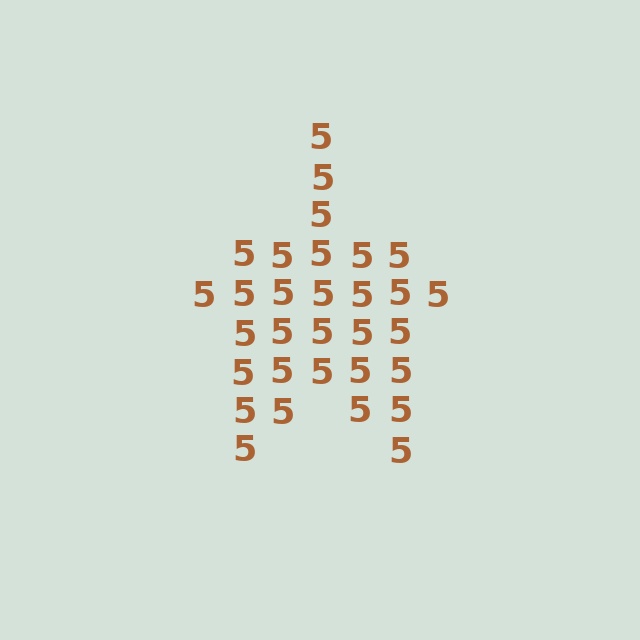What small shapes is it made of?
It is made of small digit 5's.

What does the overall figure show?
The overall figure shows a star.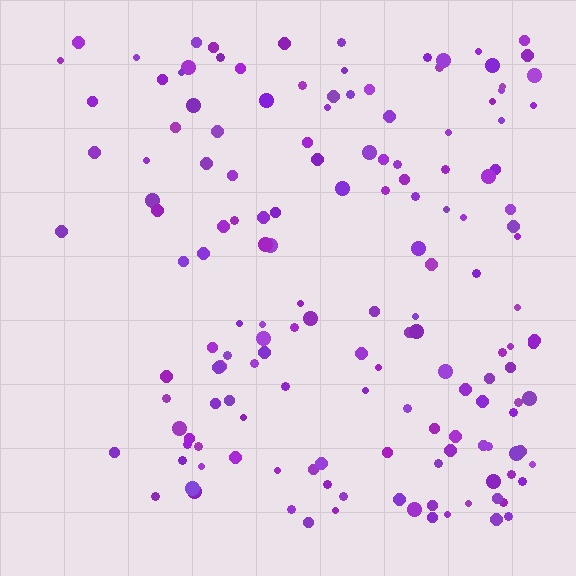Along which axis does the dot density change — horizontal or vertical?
Horizontal.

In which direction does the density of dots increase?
From left to right, with the right side densest.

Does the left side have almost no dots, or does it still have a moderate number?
Still a moderate number, just noticeably fewer than the right.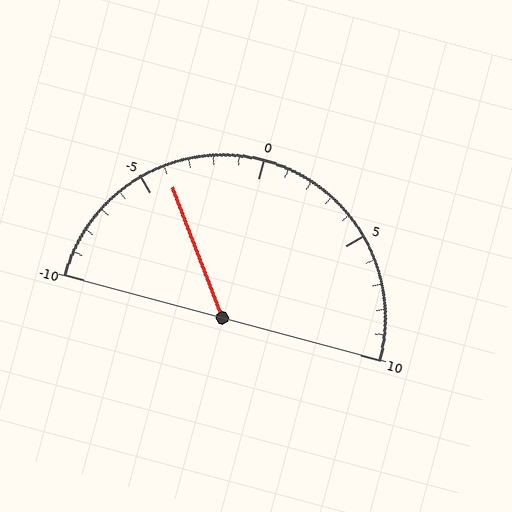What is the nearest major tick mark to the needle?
The nearest major tick mark is -5.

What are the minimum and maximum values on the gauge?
The gauge ranges from -10 to 10.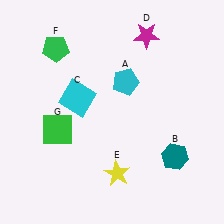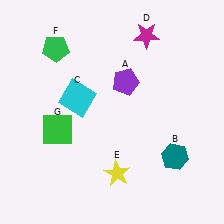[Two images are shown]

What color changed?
The pentagon (A) changed from cyan in Image 1 to purple in Image 2.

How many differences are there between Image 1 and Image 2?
There is 1 difference between the two images.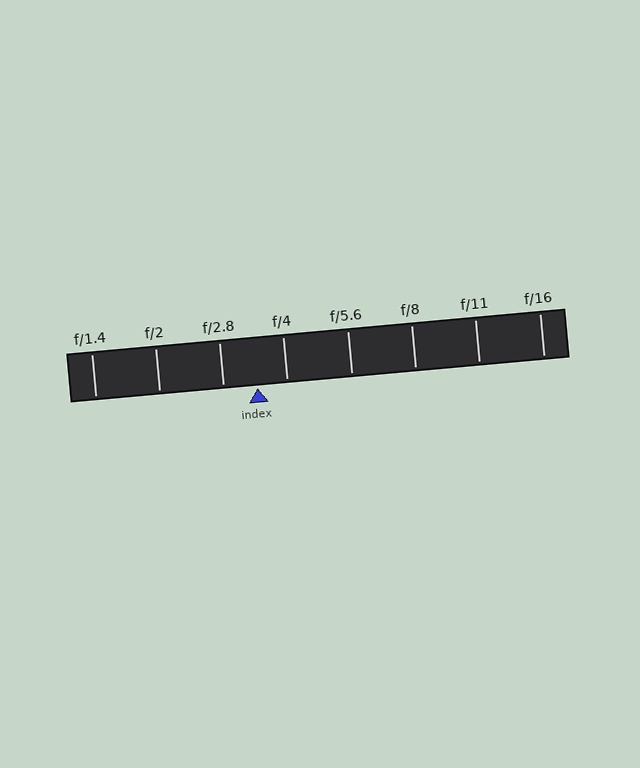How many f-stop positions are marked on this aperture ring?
There are 8 f-stop positions marked.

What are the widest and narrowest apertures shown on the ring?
The widest aperture shown is f/1.4 and the narrowest is f/16.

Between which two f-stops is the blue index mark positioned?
The index mark is between f/2.8 and f/4.